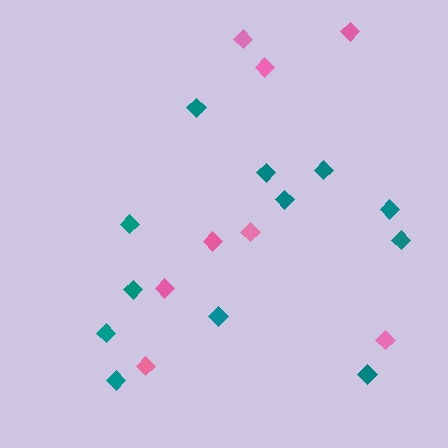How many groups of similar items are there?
There are 2 groups: one group of pink diamonds (8) and one group of teal diamonds (12).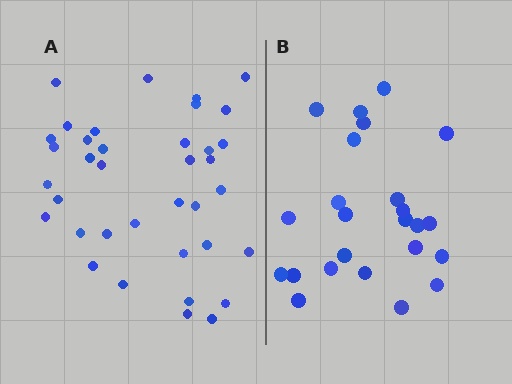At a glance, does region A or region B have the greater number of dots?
Region A (the left region) has more dots.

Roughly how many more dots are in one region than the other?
Region A has approximately 15 more dots than region B.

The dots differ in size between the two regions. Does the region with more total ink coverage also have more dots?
No. Region B has more total ink coverage because its dots are larger, but region A actually contains more individual dots. Total area can be misleading — the number of items is what matters here.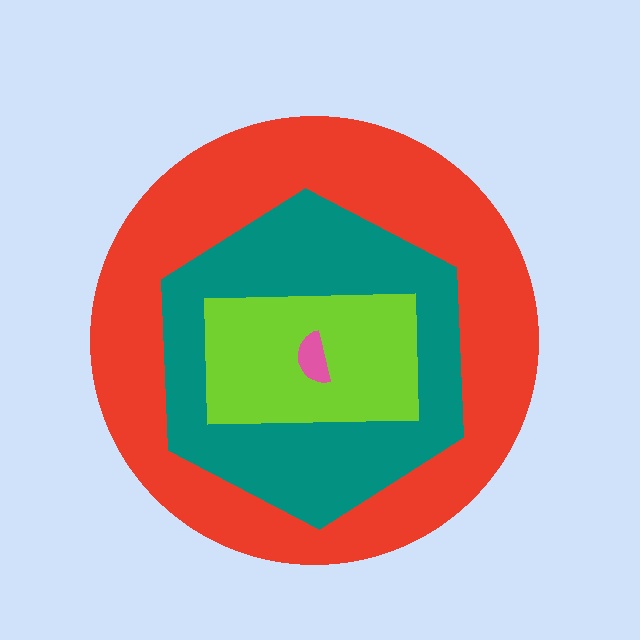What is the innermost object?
The pink semicircle.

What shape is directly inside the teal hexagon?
The lime rectangle.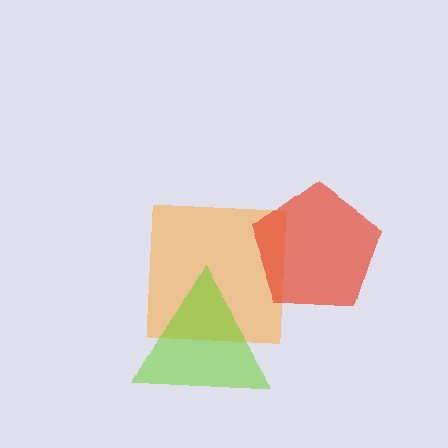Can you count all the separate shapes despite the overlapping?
Yes, there are 3 separate shapes.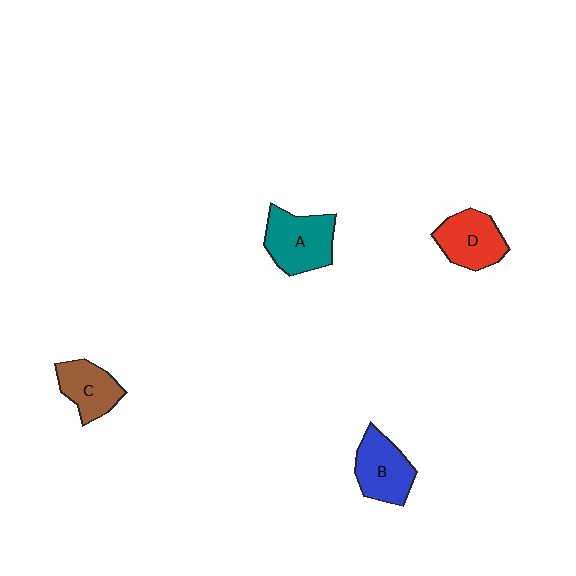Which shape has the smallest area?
Shape C (brown).